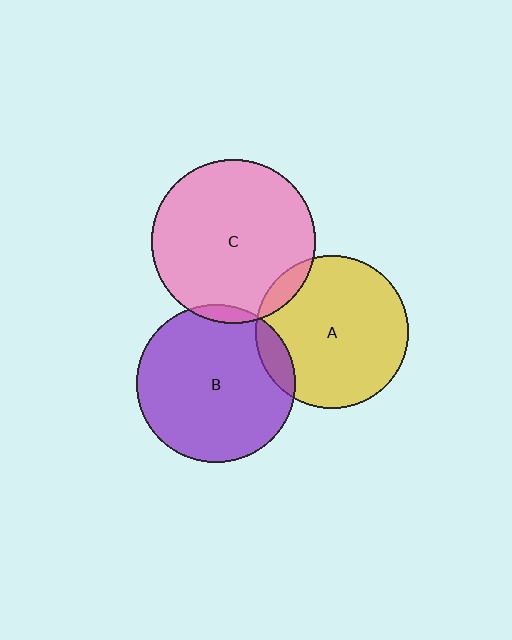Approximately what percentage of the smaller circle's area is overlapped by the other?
Approximately 5%.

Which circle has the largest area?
Circle C (pink).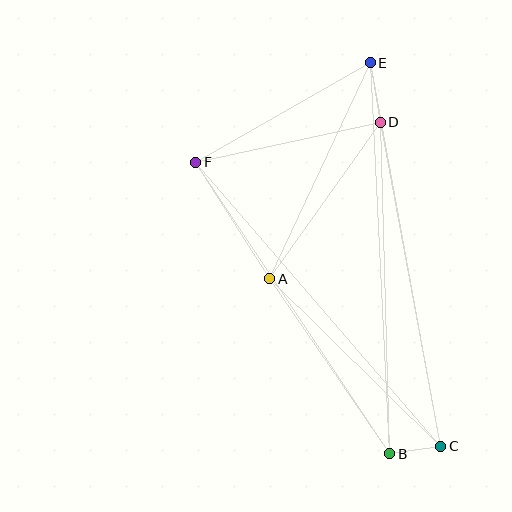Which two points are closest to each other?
Points B and C are closest to each other.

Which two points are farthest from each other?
Points B and E are farthest from each other.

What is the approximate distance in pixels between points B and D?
The distance between B and D is approximately 331 pixels.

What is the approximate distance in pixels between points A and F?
The distance between A and F is approximately 138 pixels.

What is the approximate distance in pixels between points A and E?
The distance between A and E is approximately 238 pixels.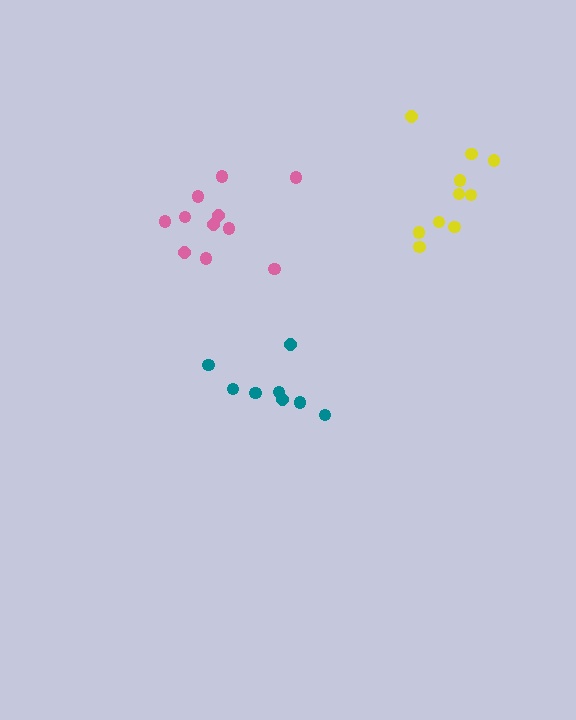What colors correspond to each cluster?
The clusters are colored: yellow, pink, teal.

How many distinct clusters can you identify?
There are 3 distinct clusters.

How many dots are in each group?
Group 1: 10 dots, Group 2: 11 dots, Group 3: 8 dots (29 total).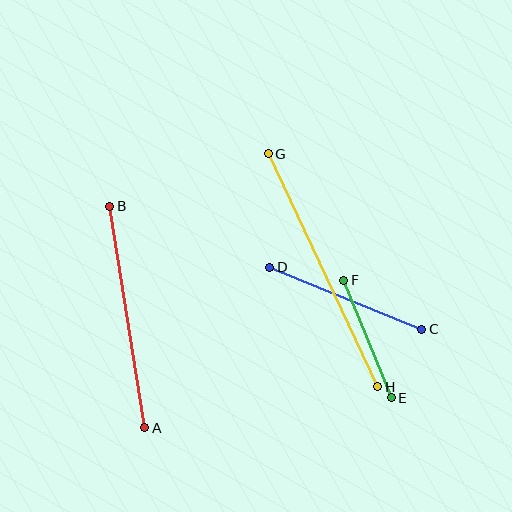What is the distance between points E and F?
The distance is approximately 127 pixels.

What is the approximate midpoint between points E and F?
The midpoint is at approximately (367, 339) pixels.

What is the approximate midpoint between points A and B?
The midpoint is at approximately (127, 317) pixels.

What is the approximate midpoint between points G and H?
The midpoint is at approximately (323, 270) pixels.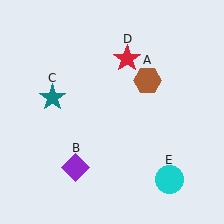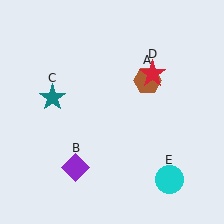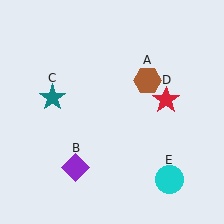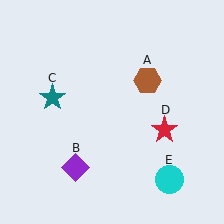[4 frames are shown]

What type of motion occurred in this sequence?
The red star (object D) rotated clockwise around the center of the scene.